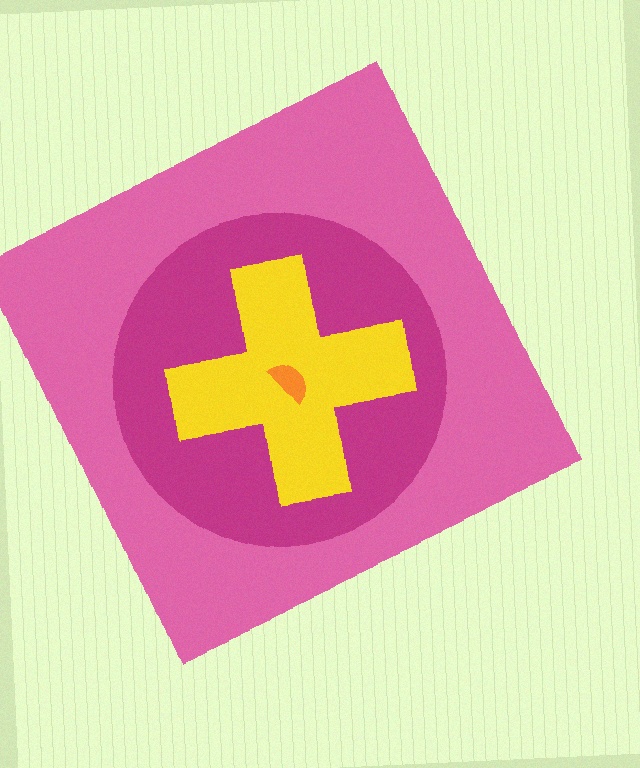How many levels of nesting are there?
4.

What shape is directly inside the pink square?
The magenta circle.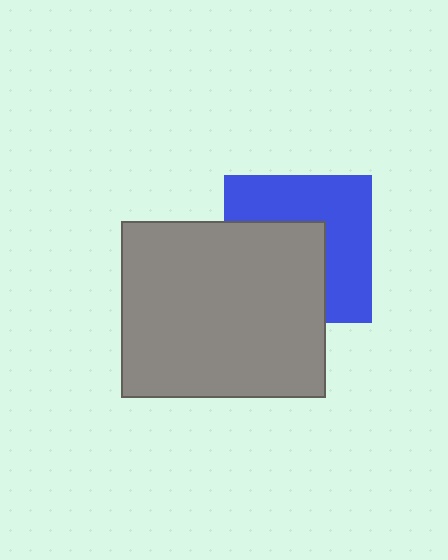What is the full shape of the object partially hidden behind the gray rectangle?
The partially hidden object is a blue square.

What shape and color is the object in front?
The object in front is a gray rectangle.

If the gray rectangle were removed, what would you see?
You would see the complete blue square.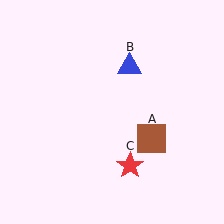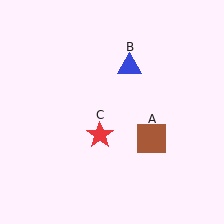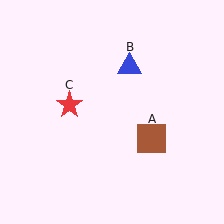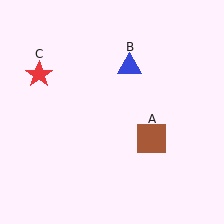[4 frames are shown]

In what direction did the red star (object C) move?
The red star (object C) moved up and to the left.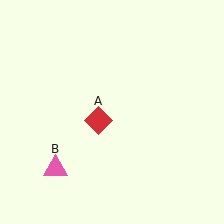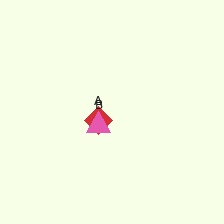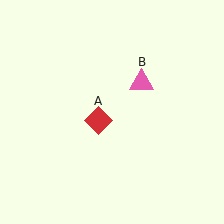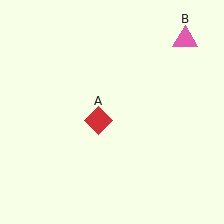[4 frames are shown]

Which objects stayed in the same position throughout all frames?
Red diamond (object A) remained stationary.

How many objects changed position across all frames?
1 object changed position: pink triangle (object B).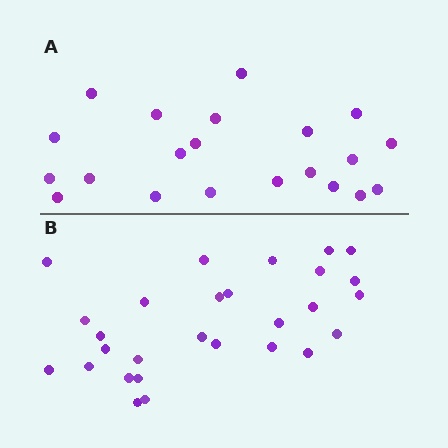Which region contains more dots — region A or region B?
Region B (the bottom region) has more dots.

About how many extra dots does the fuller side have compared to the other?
Region B has roughly 8 or so more dots than region A.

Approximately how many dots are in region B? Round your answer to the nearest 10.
About 30 dots. (The exact count is 28, which rounds to 30.)